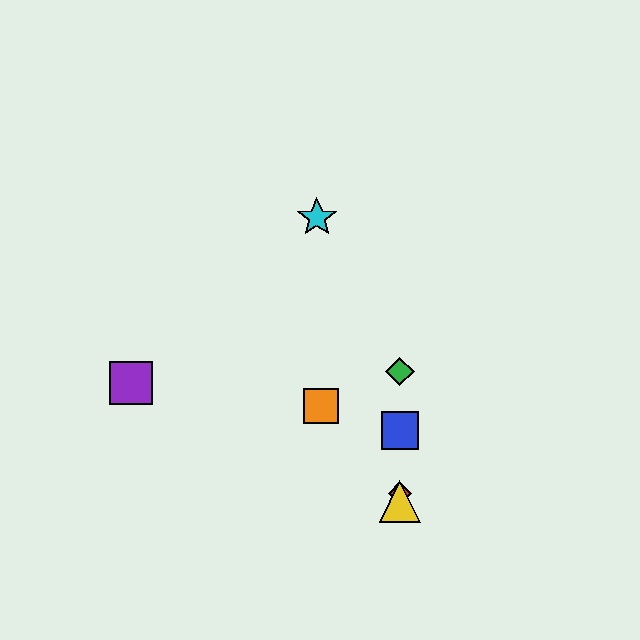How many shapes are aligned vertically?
4 shapes (the red diamond, the blue square, the green diamond, the yellow triangle) are aligned vertically.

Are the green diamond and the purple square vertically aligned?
No, the green diamond is at x≈400 and the purple square is at x≈131.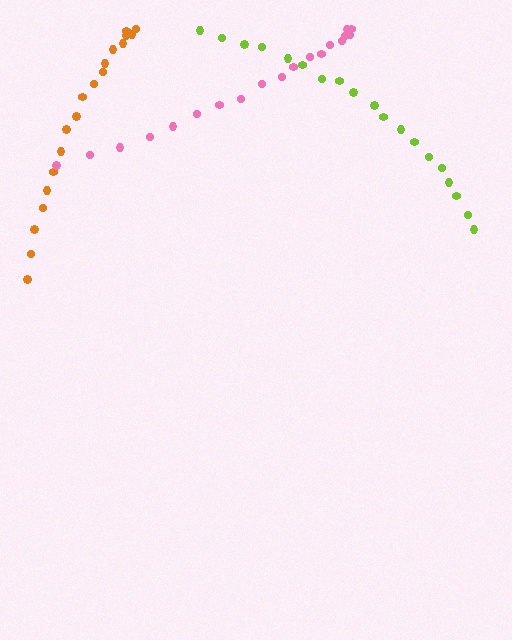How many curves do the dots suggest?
There are 3 distinct paths.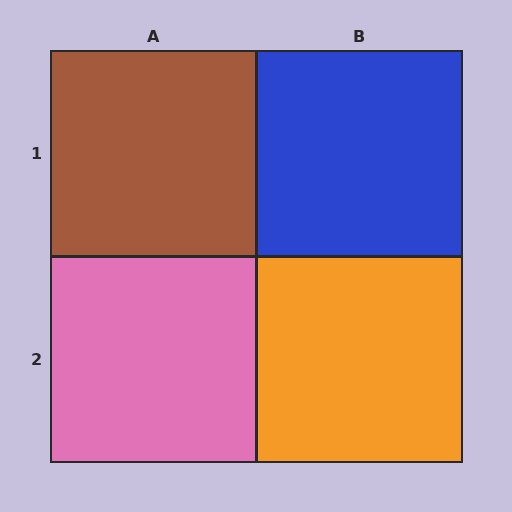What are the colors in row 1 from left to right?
Brown, blue.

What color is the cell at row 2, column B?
Orange.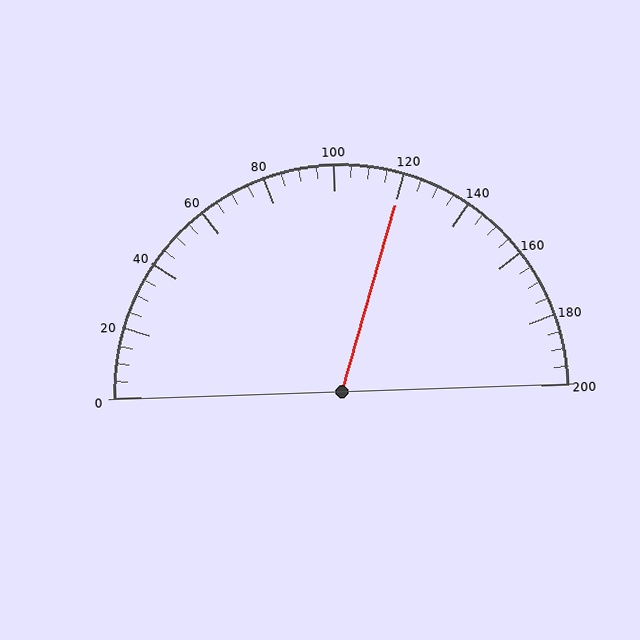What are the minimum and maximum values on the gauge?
The gauge ranges from 0 to 200.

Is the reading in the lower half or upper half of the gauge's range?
The reading is in the upper half of the range (0 to 200).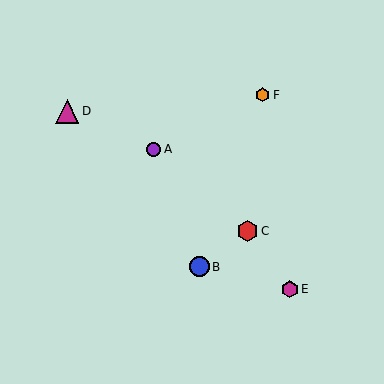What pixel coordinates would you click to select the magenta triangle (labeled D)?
Click at (67, 111) to select the magenta triangle D.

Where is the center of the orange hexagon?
The center of the orange hexagon is at (263, 95).